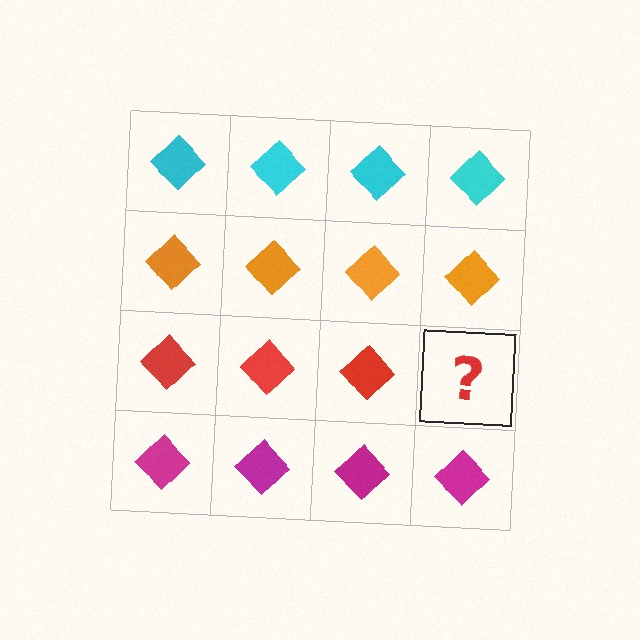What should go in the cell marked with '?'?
The missing cell should contain a red diamond.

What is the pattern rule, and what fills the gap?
The rule is that each row has a consistent color. The gap should be filled with a red diamond.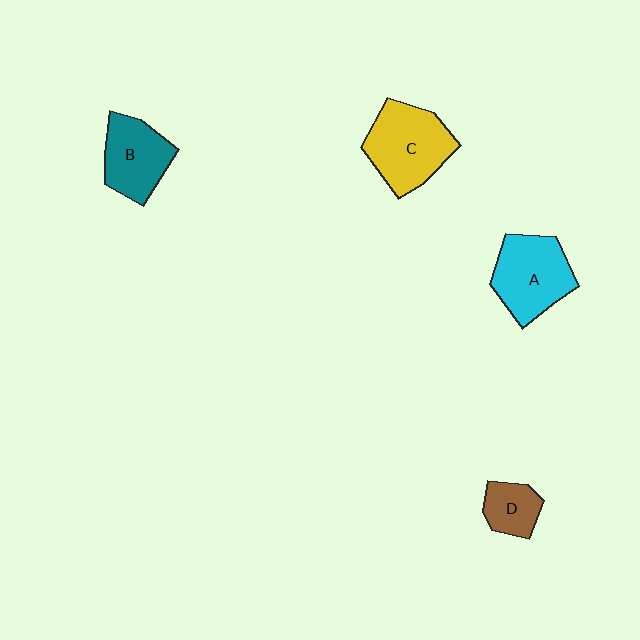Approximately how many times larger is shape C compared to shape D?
Approximately 2.2 times.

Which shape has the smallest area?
Shape D (brown).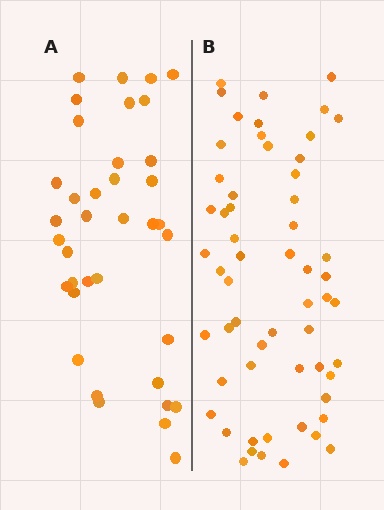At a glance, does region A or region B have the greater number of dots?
Region B (the right region) has more dots.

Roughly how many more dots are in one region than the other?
Region B has approximately 20 more dots than region A.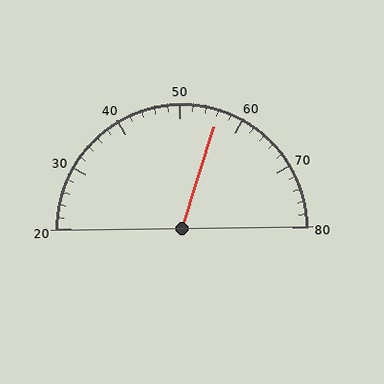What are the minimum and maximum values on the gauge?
The gauge ranges from 20 to 80.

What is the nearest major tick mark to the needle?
The nearest major tick mark is 60.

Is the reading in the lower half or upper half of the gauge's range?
The reading is in the upper half of the range (20 to 80).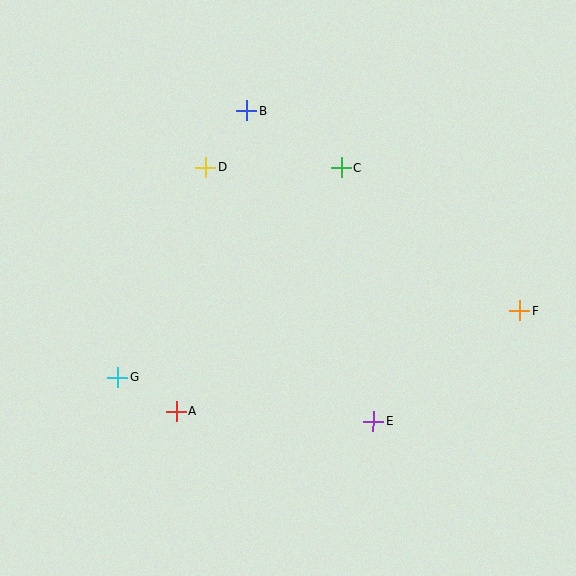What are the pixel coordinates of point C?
Point C is at (341, 168).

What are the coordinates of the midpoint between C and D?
The midpoint between C and D is at (274, 168).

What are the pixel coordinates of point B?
Point B is at (246, 111).